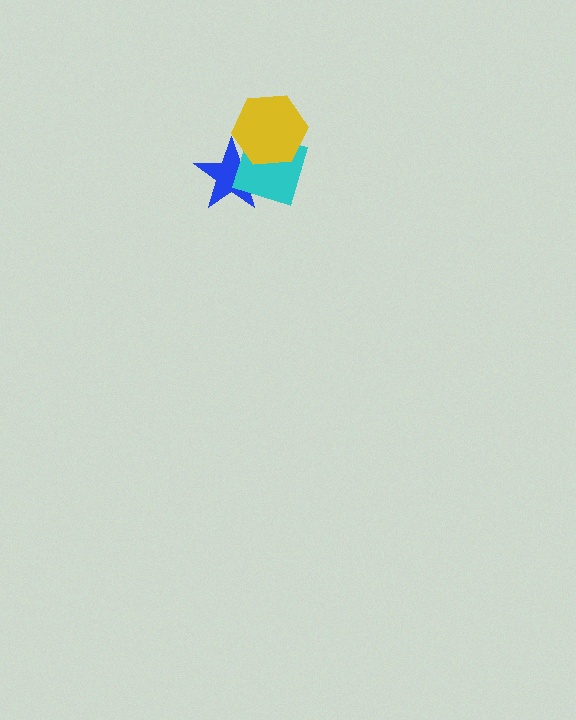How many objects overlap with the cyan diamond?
2 objects overlap with the cyan diamond.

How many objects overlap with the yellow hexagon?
2 objects overlap with the yellow hexagon.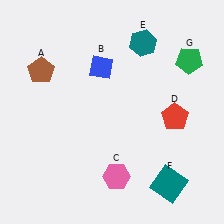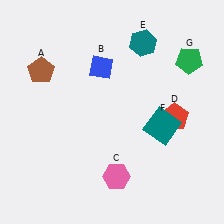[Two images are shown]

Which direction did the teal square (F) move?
The teal square (F) moved up.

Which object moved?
The teal square (F) moved up.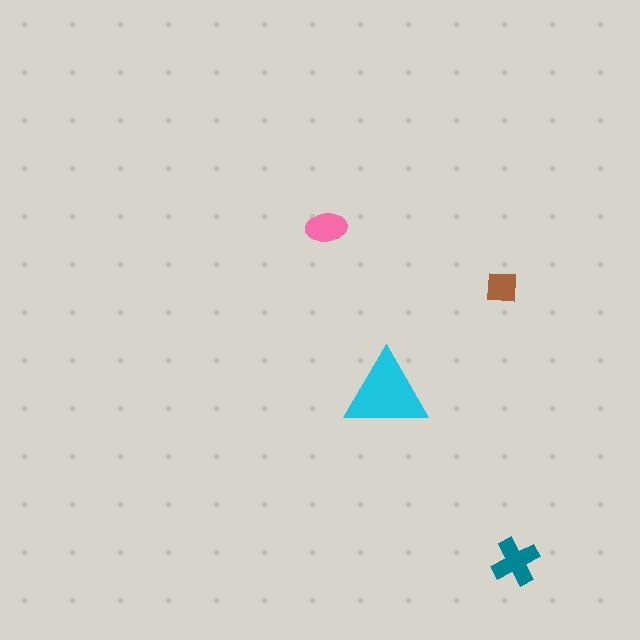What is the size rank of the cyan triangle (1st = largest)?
1st.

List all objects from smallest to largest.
The brown square, the pink ellipse, the teal cross, the cyan triangle.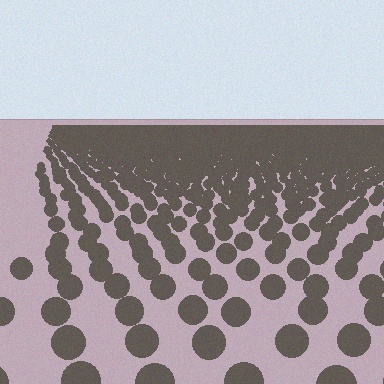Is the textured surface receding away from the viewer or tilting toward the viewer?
The surface is receding away from the viewer. Texture elements get smaller and denser toward the top.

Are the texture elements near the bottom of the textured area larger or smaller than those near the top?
Larger. Near the bottom, elements are closer to the viewer and appear at a bigger on-screen size.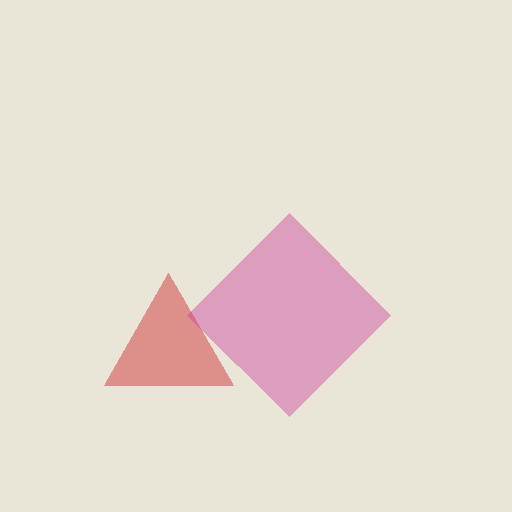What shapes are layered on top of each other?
The layered shapes are: a red triangle, a magenta diamond.